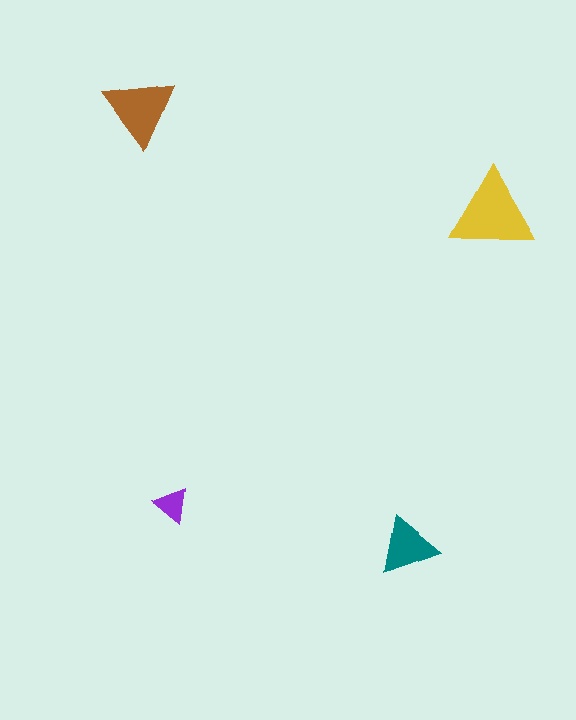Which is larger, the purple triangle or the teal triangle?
The teal one.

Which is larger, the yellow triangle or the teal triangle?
The yellow one.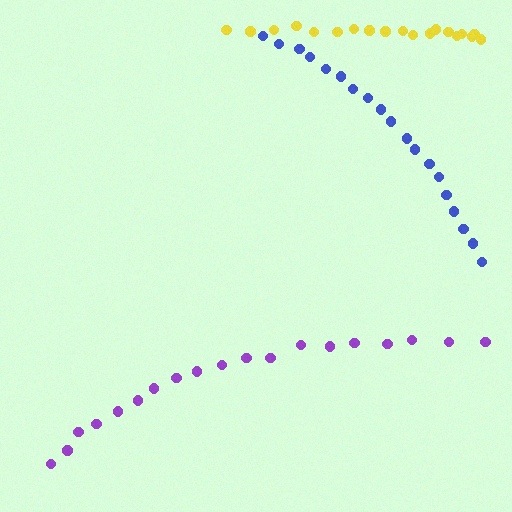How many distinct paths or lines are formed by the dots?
There are 3 distinct paths.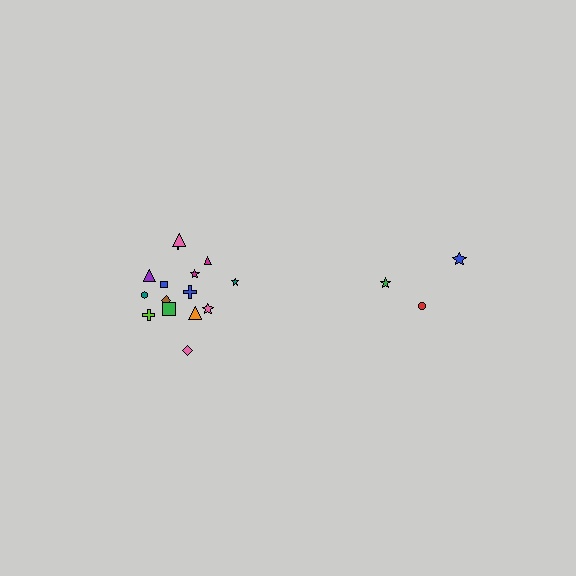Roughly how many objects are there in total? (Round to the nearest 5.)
Roughly 20 objects in total.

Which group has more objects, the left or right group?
The left group.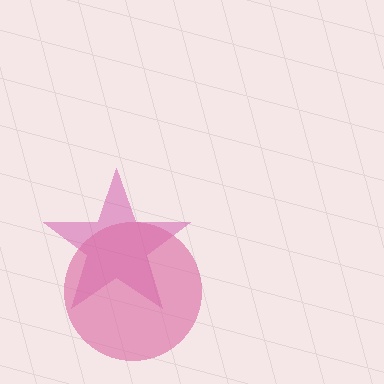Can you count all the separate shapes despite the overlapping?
Yes, there are 2 separate shapes.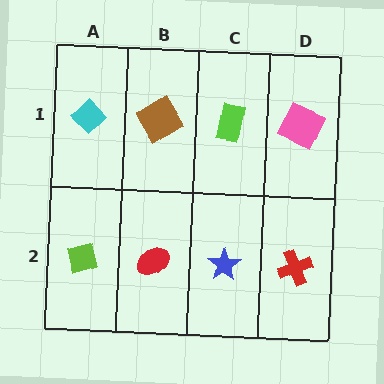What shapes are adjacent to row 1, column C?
A blue star (row 2, column C), a brown diamond (row 1, column B), a pink square (row 1, column D).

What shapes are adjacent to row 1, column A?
A lime diamond (row 2, column A), a brown diamond (row 1, column B).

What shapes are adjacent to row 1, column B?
A red ellipse (row 2, column B), a cyan diamond (row 1, column A), a lime rectangle (row 1, column C).